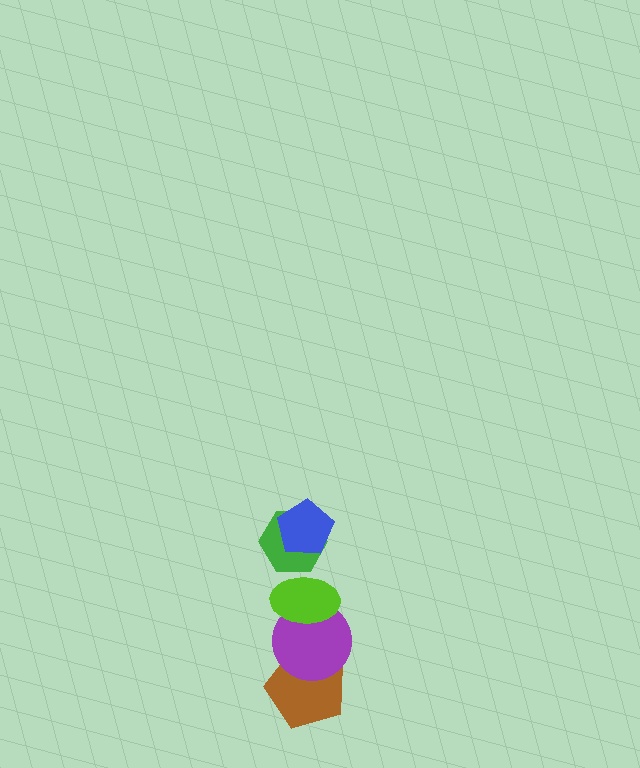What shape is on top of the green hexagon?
The blue pentagon is on top of the green hexagon.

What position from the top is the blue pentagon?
The blue pentagon is 1st from the top.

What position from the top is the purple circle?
The purple circle is 4th from the top.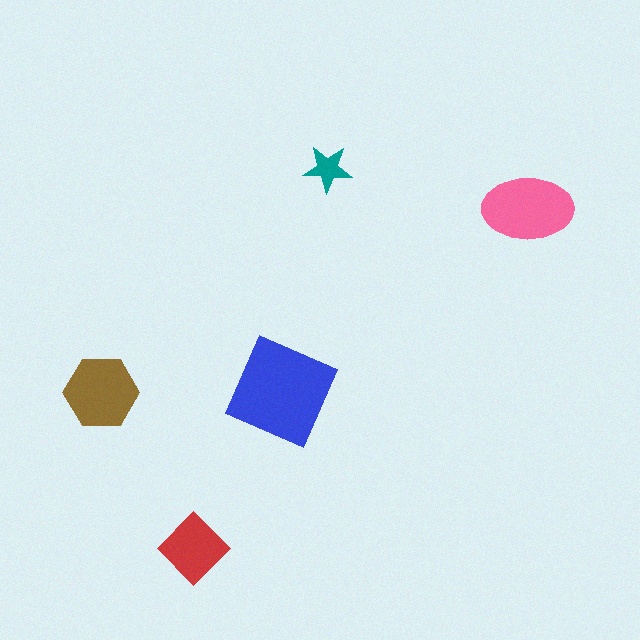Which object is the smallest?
The teal star.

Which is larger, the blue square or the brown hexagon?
The blue square.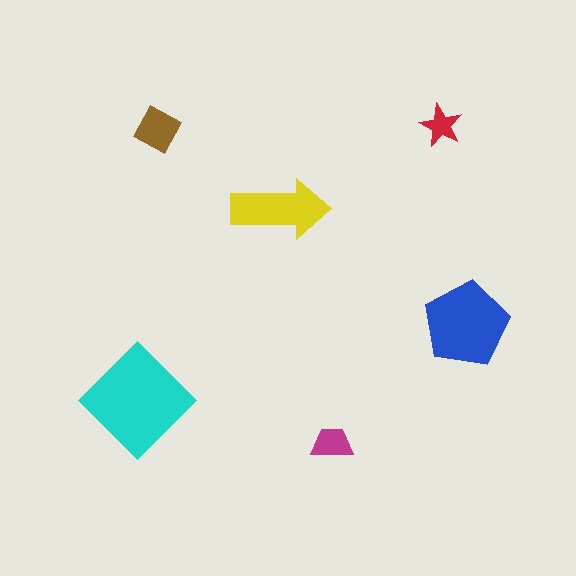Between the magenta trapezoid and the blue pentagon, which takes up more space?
The blue pentagon.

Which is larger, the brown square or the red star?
The brown square.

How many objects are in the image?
There are 6 objects in the image.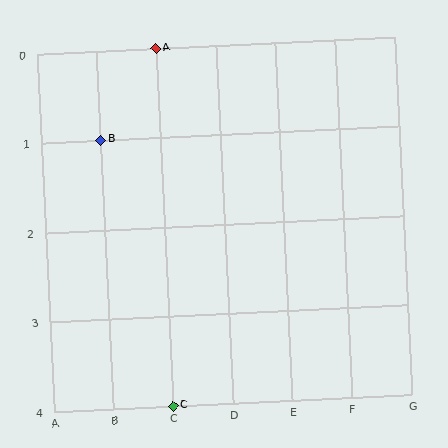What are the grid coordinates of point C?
Point C is at grid coordinates (C, 4).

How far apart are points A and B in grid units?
Points A and B are 1 column and 1 row apart (about 1.4 grid units diagonally).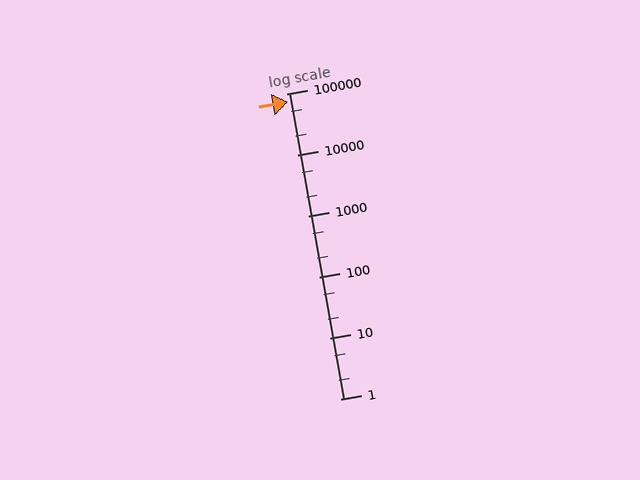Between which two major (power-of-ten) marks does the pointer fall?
The pointer is between 10000 and 100000.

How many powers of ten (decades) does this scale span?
The scale spans 5 decades, from 1 to 100000.